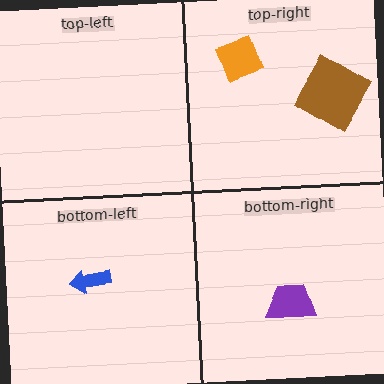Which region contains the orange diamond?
The top-right region.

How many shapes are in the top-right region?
2.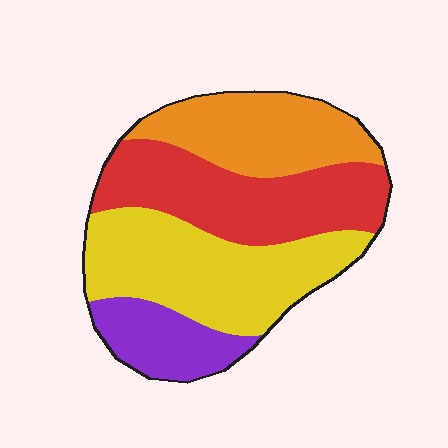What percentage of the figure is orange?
Orange covers 23% of the figure.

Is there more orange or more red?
Red.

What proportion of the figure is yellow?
Yellow takes up between a quarter and a half of the figure.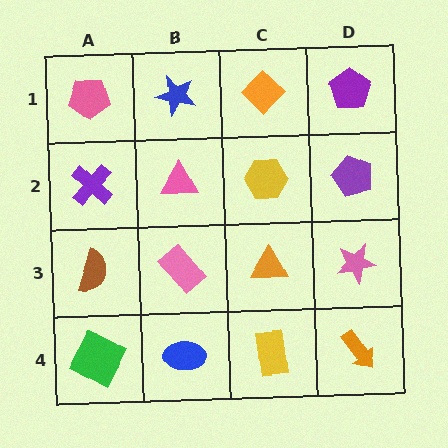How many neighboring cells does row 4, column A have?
2.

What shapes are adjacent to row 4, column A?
A brown semicircle (row 3, column A), a blue ellipse (row 4, column B).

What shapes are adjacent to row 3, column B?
A pink triangle (row 2, column B), a blue ellipse (row 4, column B), a brown semicircle (row 3, column A), an orange triangle (row 3, column C).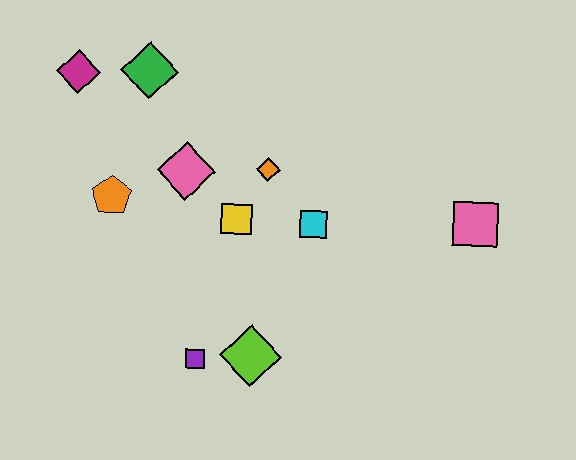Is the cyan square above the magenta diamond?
No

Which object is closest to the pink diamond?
The yellow square is closest to the pink diamond.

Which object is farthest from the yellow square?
The pink square is farthest from the yellow square.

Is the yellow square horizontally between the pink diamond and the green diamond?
No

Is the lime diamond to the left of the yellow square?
No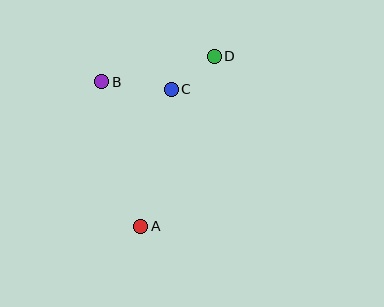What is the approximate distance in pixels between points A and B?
The distance between A and B is approximately 150 pixels.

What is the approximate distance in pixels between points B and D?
The distance between B and D is approximately 116 pixels.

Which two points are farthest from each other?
Points A and D are farthest from each other.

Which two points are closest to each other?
Points C and D are closest to each other.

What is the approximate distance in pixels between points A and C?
The distance between A and C is approximately 140 pixels.